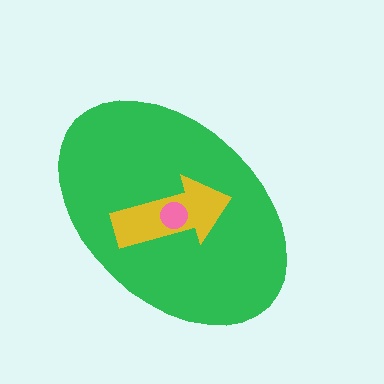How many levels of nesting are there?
3.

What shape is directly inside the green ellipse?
The yellow arrow.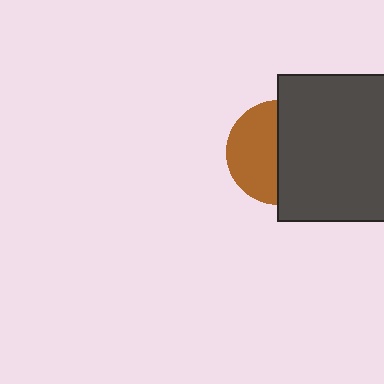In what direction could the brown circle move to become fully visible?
The brown circle could move left. That would shift it out from behind the dark gray square entirely.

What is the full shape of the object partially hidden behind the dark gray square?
The partially hidden object is a brown circle.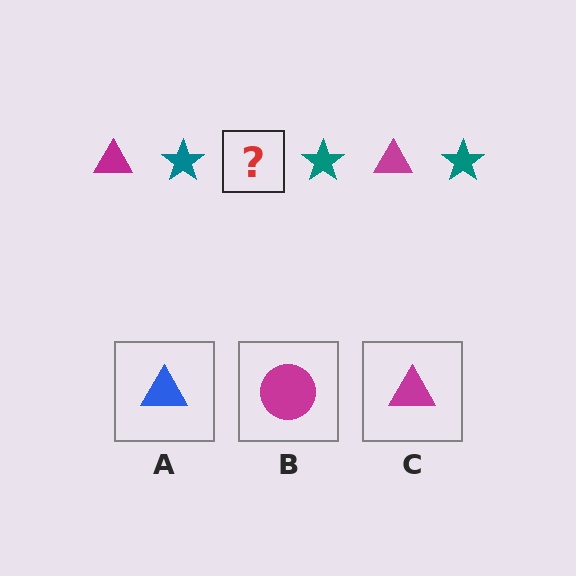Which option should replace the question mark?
Option C.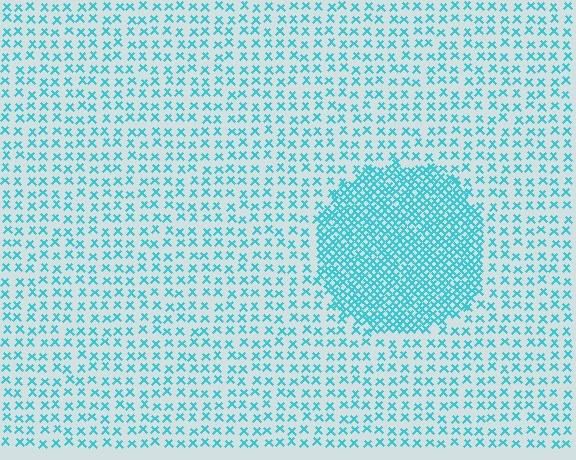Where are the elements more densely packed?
The elements are more densely packed inside the circle boundary.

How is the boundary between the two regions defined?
The boundary is defined by a change in element density (approximately 2.7x ratio). All elements are the same color, size, and shape.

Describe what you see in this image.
The image contains small cyan elements arranged at two different densities. A circle-shaped region is visible where the elements are more densely packed than the surrounding area.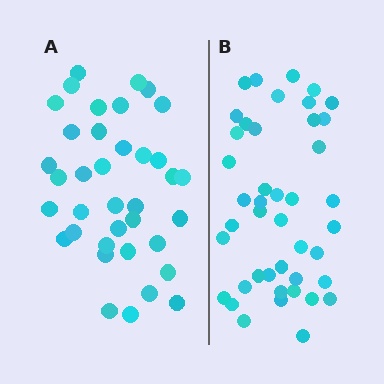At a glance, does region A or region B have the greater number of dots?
Region B (the right region) has more dots.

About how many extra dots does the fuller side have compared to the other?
Region B has about 6 more dots than region A.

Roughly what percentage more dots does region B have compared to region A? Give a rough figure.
About 15% more.